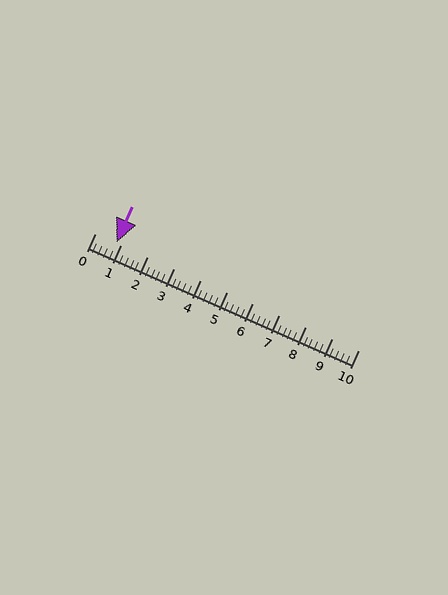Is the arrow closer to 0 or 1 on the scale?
The arrow is closer to 1.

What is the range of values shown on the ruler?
The ruler shows values from 0 to 10.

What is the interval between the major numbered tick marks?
The major tick marks are spaced 1 units apart.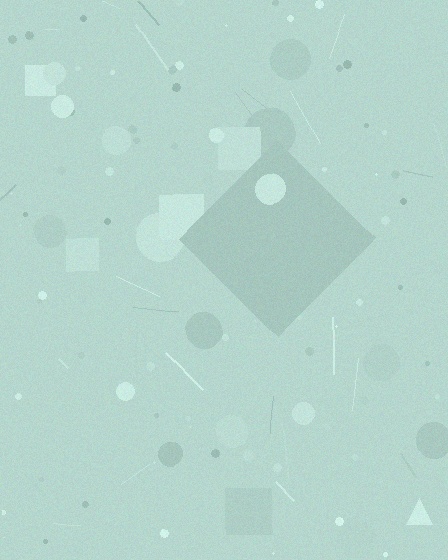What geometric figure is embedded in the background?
A diamond is embedded in the background.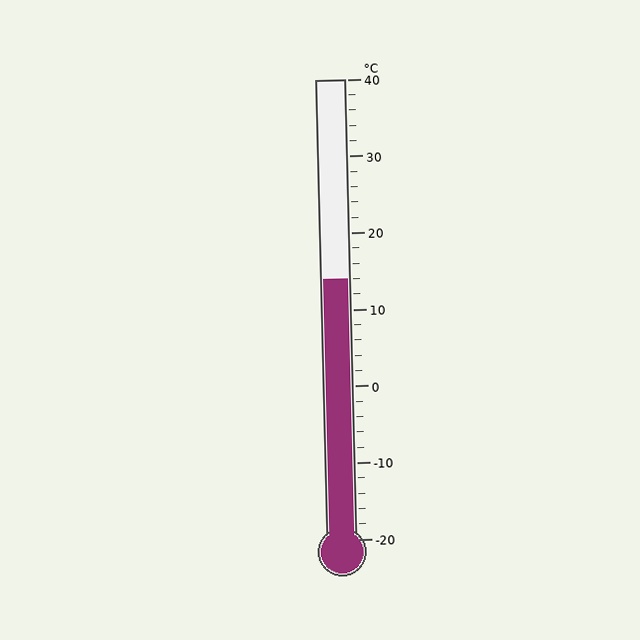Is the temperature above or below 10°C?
The temperature is above 10°C.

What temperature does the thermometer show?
The thermometer shows approximately 14°C.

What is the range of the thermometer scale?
The thermometer scale ranges from -20°C to 40°C.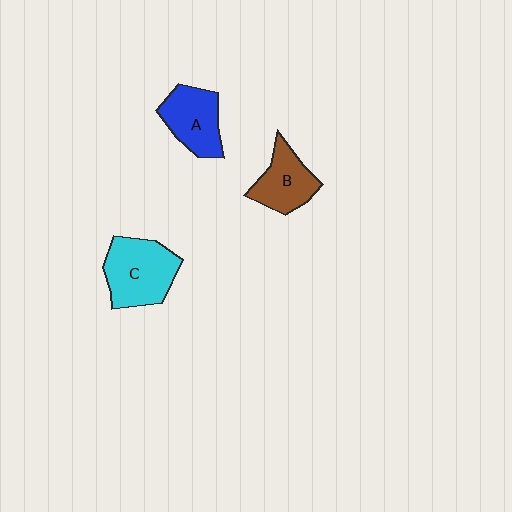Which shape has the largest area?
Shape C (cyan).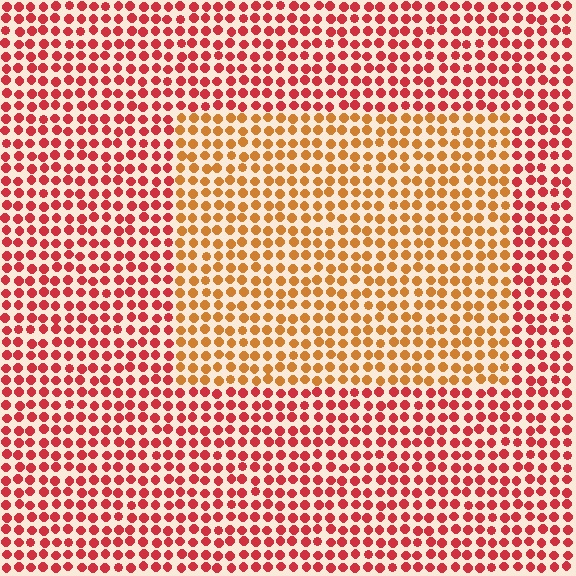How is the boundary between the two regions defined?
The boundary is defined purely by a slight shift in hue (about 36 degrees). Spacing, size, and orientation are identical on both sides.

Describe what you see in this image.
The image is filled with small red elements in a uniform arrangement. A rectangle-shaped region is visible where the elements are tinted to a slightly different hue, forming a subtle color boundary.